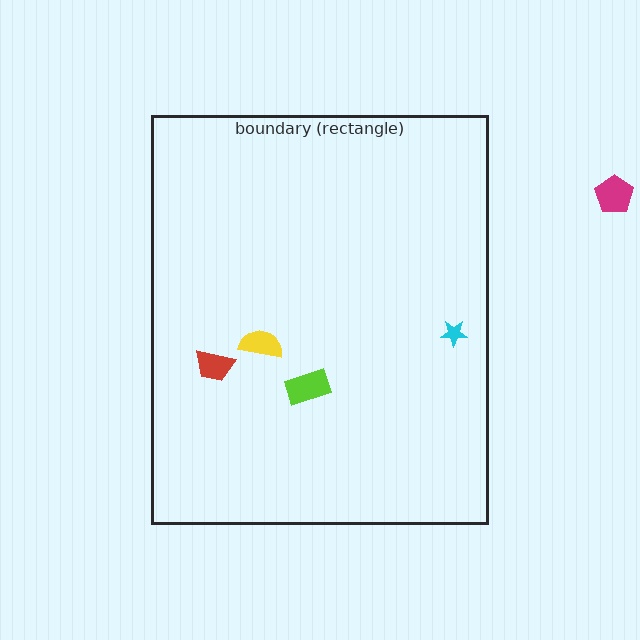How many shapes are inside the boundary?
4 inside, 1 outside.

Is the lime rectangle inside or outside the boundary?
Inside.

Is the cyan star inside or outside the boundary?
Inside.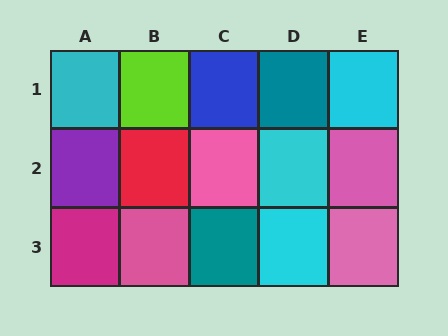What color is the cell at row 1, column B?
Lime.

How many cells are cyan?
4 cells are cyan.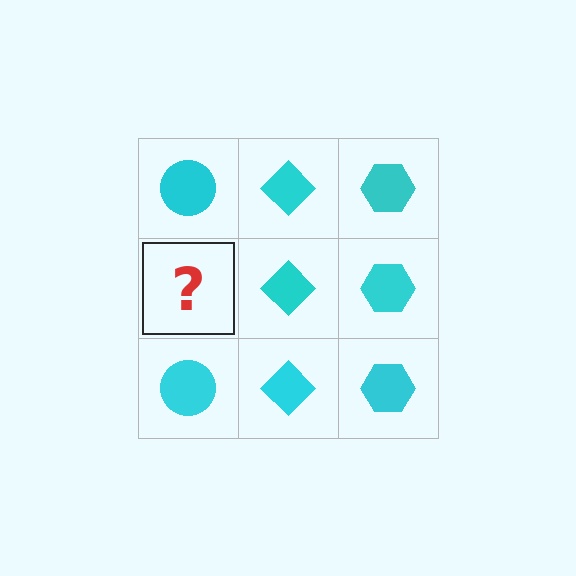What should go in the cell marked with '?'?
The missing cell should contain a cyan circle.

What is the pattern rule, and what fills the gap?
The rule is that each column has a consistent shape. The gap should be filled with a cyan circle.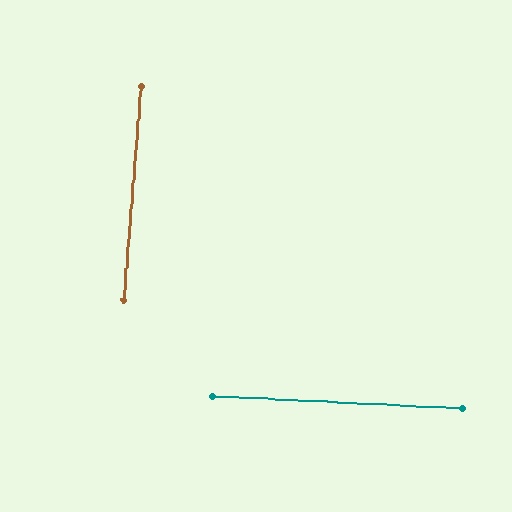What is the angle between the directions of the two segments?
Approximately 88 degrees.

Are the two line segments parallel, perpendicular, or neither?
Perpendicular — they meet at approximately 88°.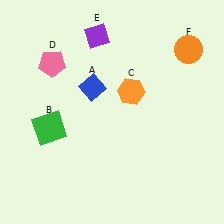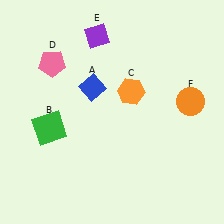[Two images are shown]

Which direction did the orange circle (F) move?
The orange circle (F) moved down.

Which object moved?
The orange circle (F) moved down.